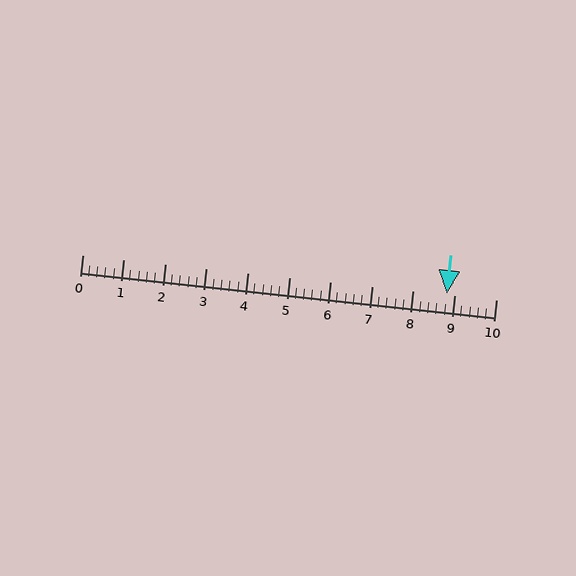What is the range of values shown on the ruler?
The ruler shows values from 0 to 10.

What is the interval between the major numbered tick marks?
The major tick marks are spaced 1 units apart.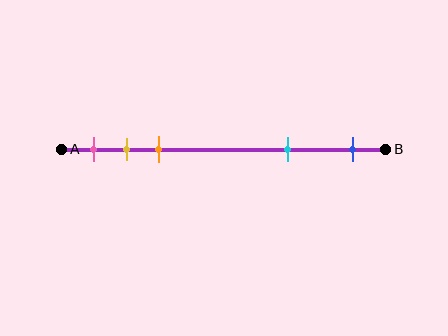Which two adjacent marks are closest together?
The yellow and orange marks are the closest adjacent pair.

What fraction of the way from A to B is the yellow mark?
The yellow mark is approximately 20% (0.2) of the way from A to B.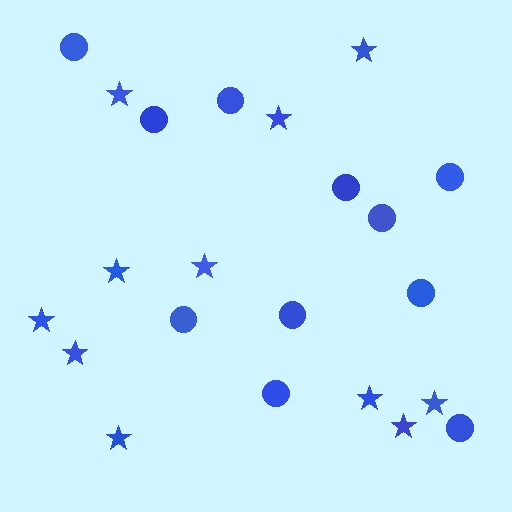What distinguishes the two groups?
There are 2 groups: one group of circles (11) and one group of stars (11).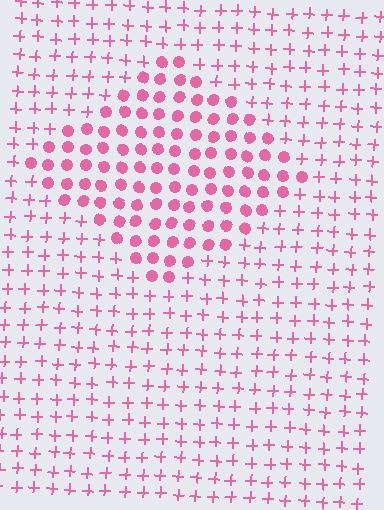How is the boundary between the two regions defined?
The boundary is defined by a change in element shape: circles inside vs. plus signs outside. All elements share the same color and spacing.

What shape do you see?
I see a diamond.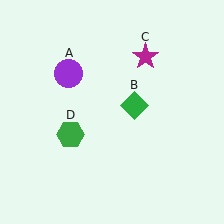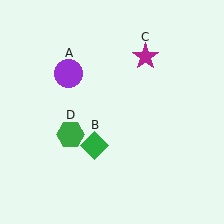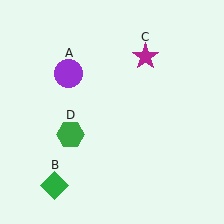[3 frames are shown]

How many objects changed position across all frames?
1 object changed position: green diamond (object B).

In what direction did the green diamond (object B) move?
The green diamond (object B) moved down and to the left.